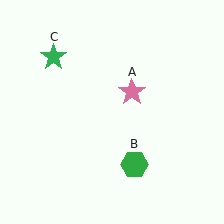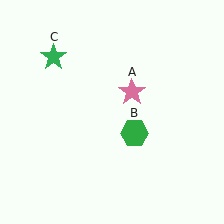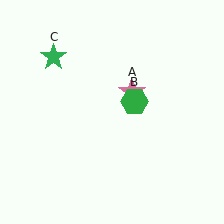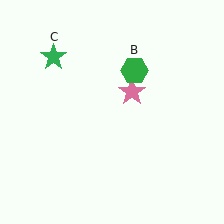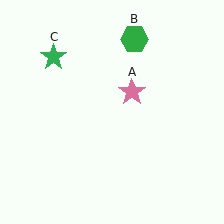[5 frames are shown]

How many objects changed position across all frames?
1 object changed position: green hexagon (object B).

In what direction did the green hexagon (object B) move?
The green hexagon (object B) moved up.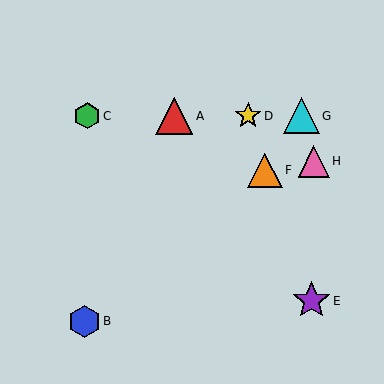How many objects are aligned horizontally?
4 objects (A, C, D, G) are aligned horizontally.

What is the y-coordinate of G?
Object G is at y≈116.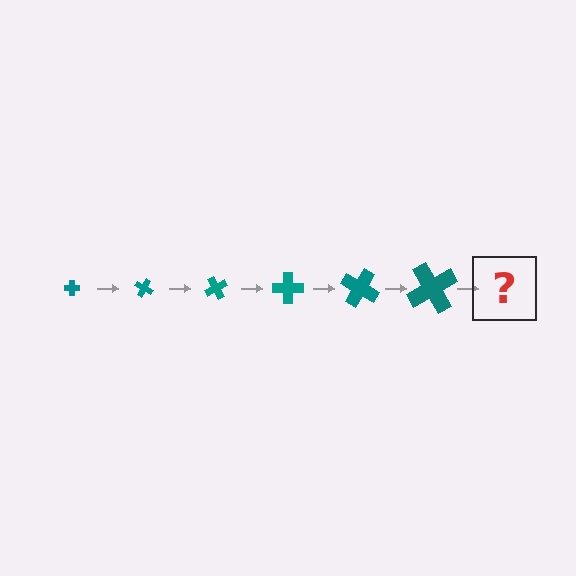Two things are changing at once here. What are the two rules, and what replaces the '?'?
The two rules are that the cross grows larger each step and it rotates 30 degrees each step. The '?' should be a cross, larger than the previous one and rotated 180 degrees from the start.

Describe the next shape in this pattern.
It should be a cross, larger than the previous one and rotated 180 degrees from the start.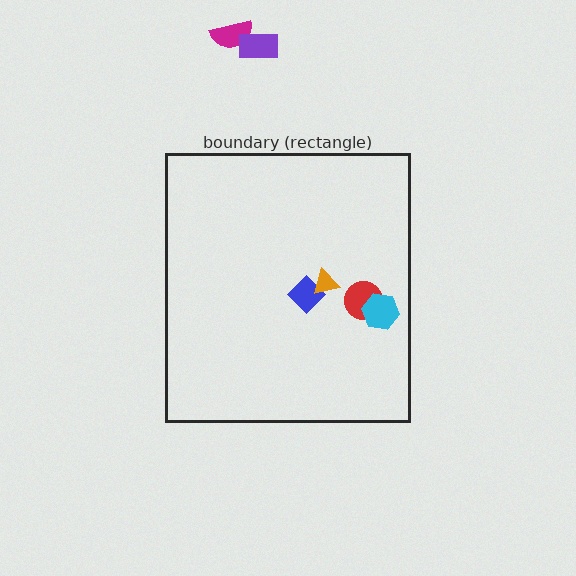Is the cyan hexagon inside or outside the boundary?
Inside.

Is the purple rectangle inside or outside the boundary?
Outside.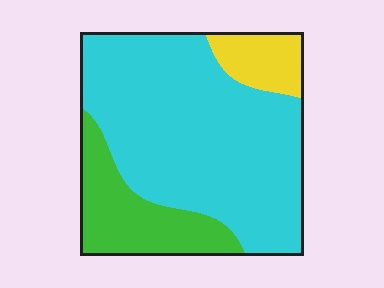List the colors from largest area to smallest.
From largest to smallest: cyan, green, yellow.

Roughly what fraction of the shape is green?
Green takes up between a sixth and a third of the shape.